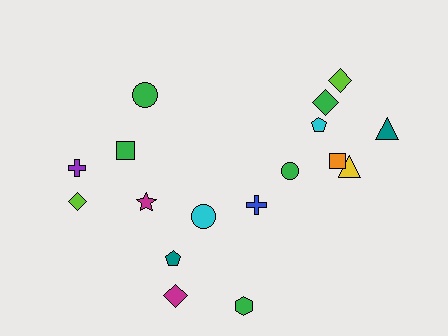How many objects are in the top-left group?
There are 5 objects.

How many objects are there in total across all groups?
There are 17 objects.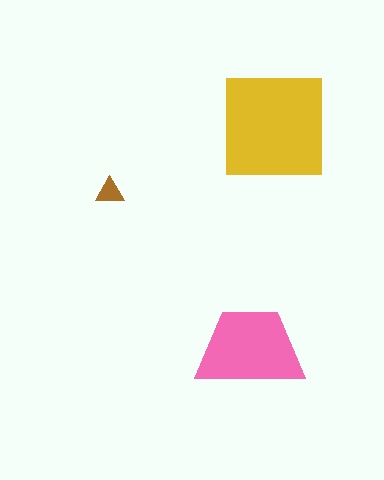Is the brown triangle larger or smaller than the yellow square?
Smaller.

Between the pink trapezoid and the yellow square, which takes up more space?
The yellow square.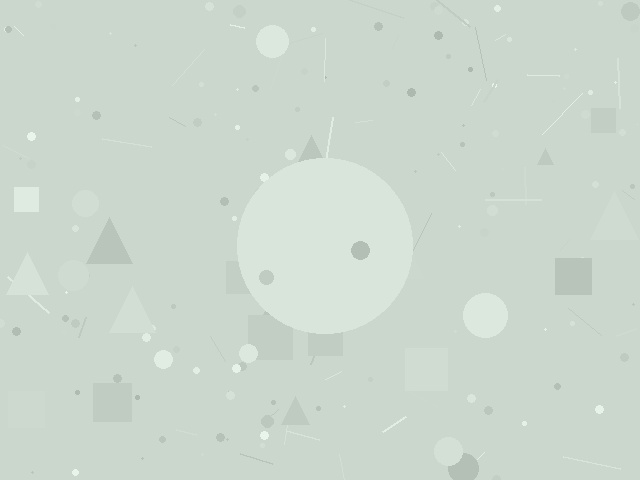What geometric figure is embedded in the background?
A circle is embedded in the background.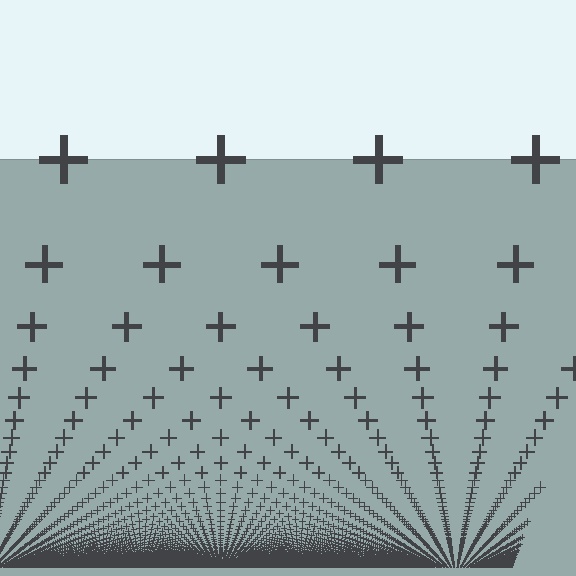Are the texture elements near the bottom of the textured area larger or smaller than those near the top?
Smaller. The gradient is inverted — elements near the bottom are smaller and denser.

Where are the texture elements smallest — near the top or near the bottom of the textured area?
Near the bottom.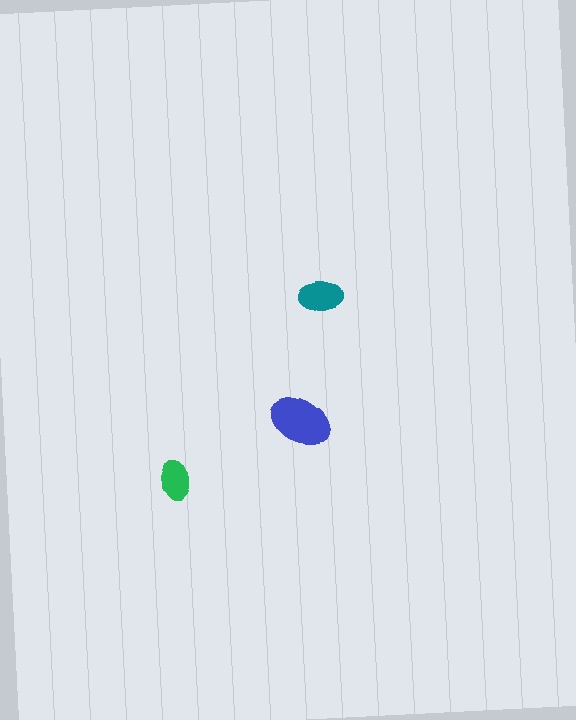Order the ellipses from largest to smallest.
the blue one, the teal one, the green one.